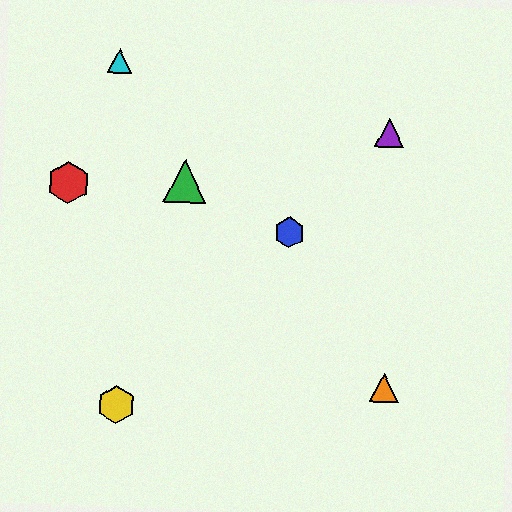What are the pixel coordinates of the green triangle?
The green triangle is at (185, 181).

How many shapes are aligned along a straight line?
3 shapes (the blue hexagon, the yellow hexagon, the purple triangle) are aligned along a straight line.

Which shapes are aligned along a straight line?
The blue hexagon, the yellow hexagon, the purple triangle are aligned along a straight line.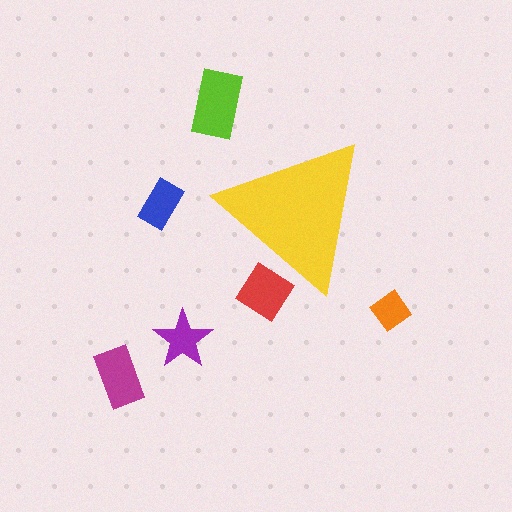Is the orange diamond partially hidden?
No, the orange diamond is fully visible.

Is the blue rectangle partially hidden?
No, the blue rectangle is fully visible.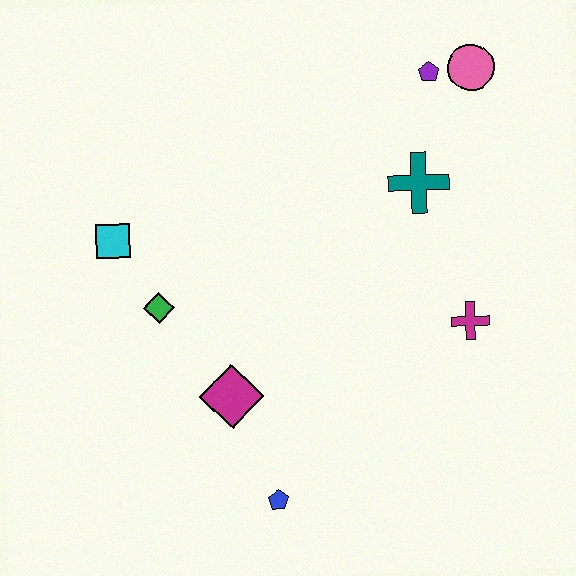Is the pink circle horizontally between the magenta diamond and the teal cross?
No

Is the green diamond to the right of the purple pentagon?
No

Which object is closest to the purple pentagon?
The pink circle is closest to the purple pentagon.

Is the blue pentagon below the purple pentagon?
Yes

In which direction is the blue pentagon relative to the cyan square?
The blue pentagon is below the cyan square.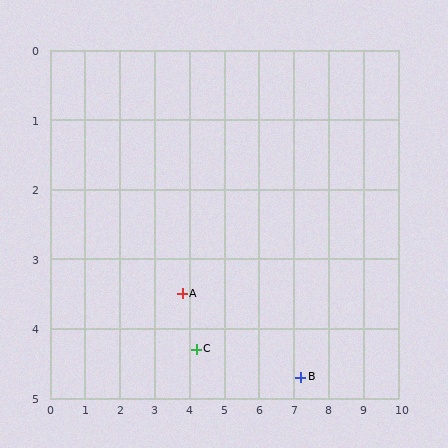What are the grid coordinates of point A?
Point A is at approximately (3.8, 3.5).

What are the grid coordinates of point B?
Point B is at approximately (7.2, 4.7).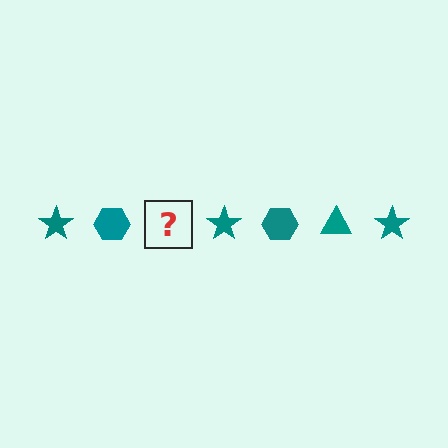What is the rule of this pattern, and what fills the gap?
The rule is that the pattern cycles through star, hexagon, triangle shapes in teal. The gap should be filled with a teal triangle.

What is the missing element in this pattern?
The missing element is a teal triangle.